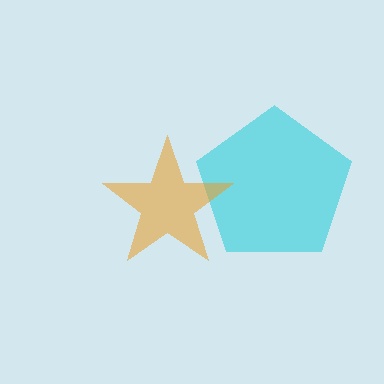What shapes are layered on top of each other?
The layered shapes are: a cyan pentagon, an orange star.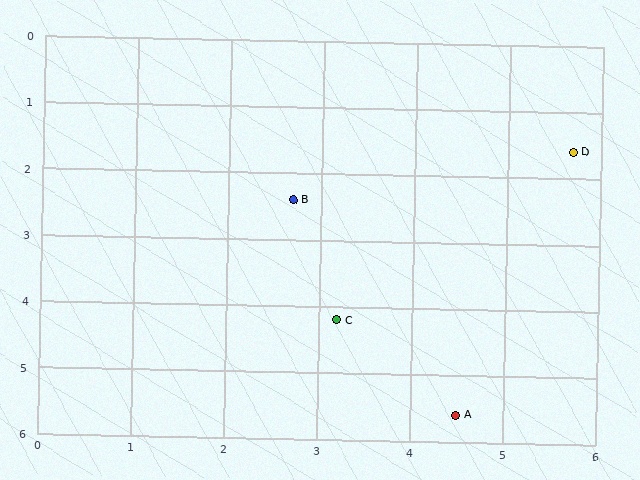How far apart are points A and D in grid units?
Points A and D are about 4.2 grid units apart.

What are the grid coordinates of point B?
Point B is at approximately (2.7, 2.4).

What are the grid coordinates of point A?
Point A is at approximately (4.5, 5.6).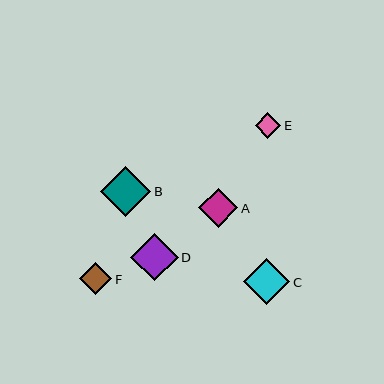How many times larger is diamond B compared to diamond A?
Diamond B is approximately 1.3 times the size of diamond A.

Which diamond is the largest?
Diamond B is the largest with a size of approximately 50 pixels.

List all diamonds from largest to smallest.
From largest to smallest: B, D, C, A, F, E.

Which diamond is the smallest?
Diamond E is the smallest with a size of approximately 26 pixels.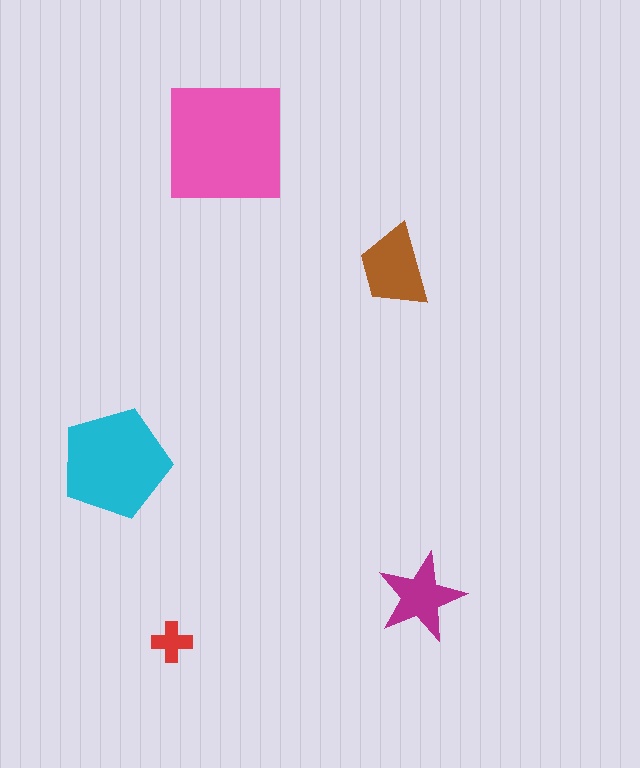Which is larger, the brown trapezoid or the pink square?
The pink square.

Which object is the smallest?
The red cross.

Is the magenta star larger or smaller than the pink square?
Smaller.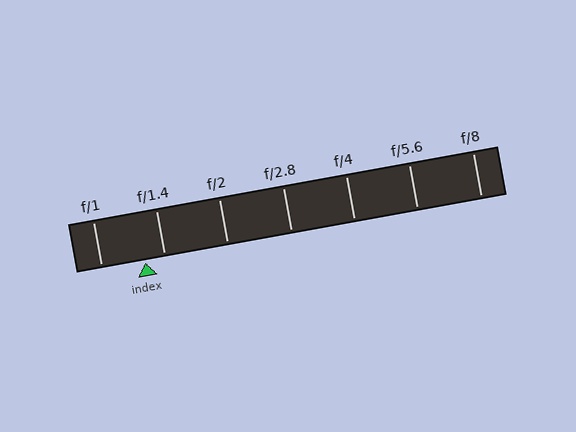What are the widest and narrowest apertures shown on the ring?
The widest aperture shown is f/1 and the narrowest is f/8.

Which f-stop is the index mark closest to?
The index mark is closest to f/1.4.